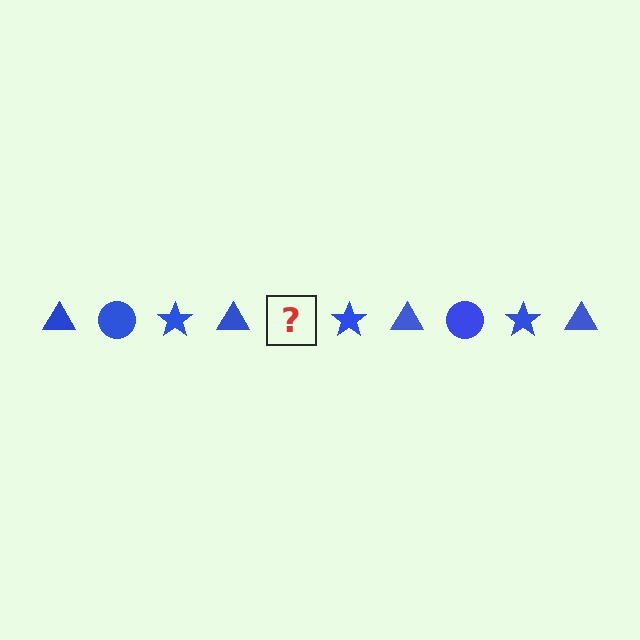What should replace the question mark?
The question mark should be replaced with a blue circle.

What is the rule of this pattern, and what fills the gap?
The rule is that the pattern cycles through triangle, circle, star shapes in blue. The gap should be filled with a blue circle.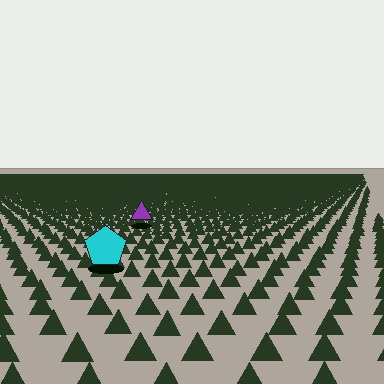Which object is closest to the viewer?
The cyan pentagon is closest. The texture marks near it are larger and more spread out.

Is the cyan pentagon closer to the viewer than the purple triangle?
Yes. The cyan pentagon is closer — you can tell from the texture gradient: the ground texture is coarser near it.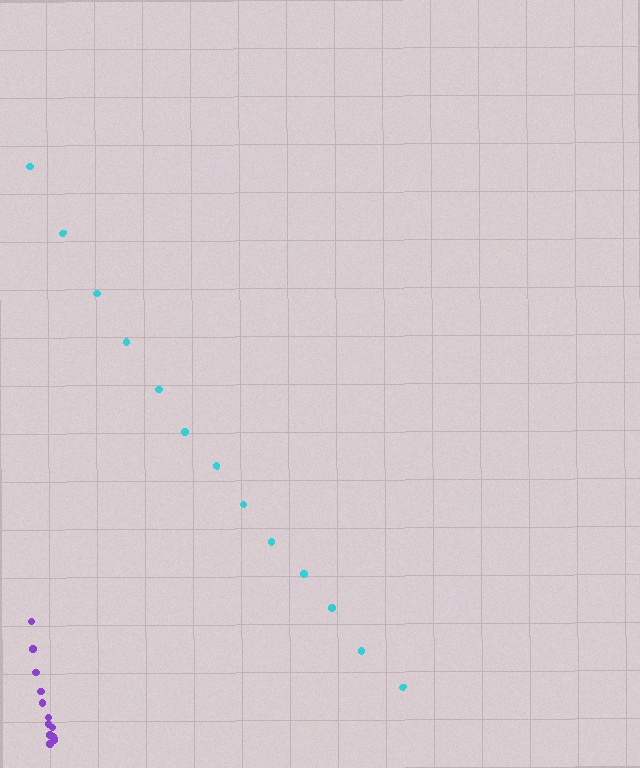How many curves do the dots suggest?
There are 2 distinct paths.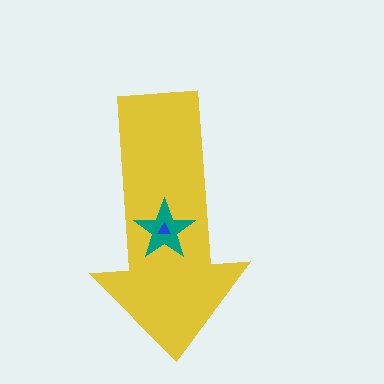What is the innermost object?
The blue triangle.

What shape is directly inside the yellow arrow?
The teal star.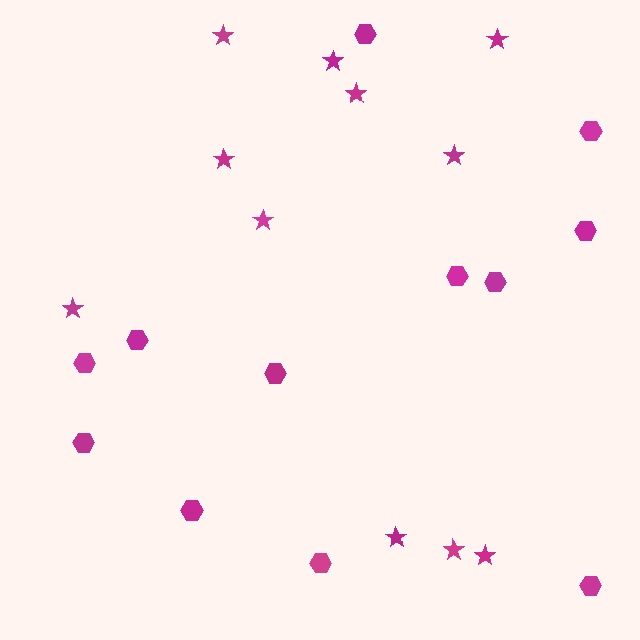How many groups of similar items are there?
There are 2 groups: one group of stars (11) and one group of hexagons (12).